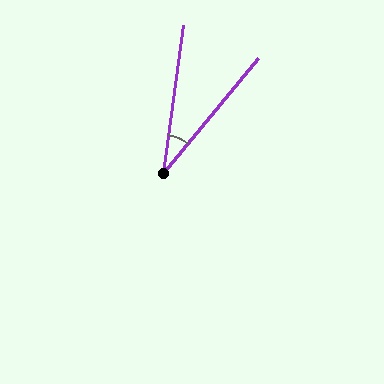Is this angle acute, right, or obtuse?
It is acute.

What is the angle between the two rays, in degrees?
Approximately 32 degrees.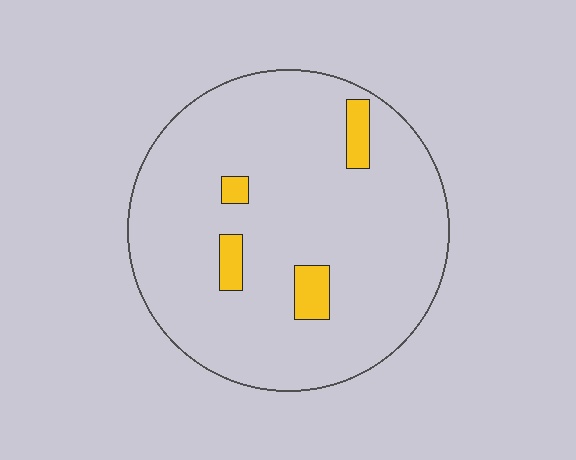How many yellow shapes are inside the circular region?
4.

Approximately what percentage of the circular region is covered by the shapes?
Approximately 5%.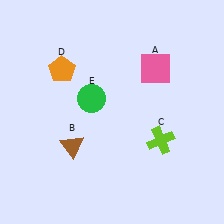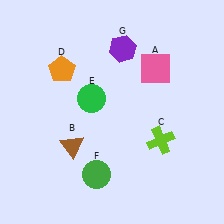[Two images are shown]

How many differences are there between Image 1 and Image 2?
There are 2 differences between the two images.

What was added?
A green circle (F), a purple hexagon (G) were added in Image 2.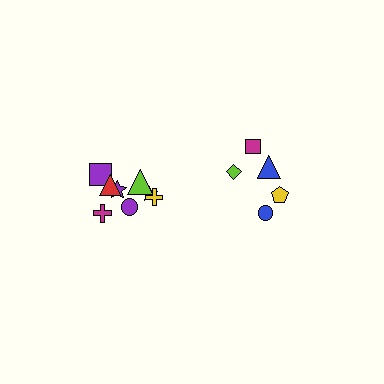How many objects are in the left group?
There are 8 objects.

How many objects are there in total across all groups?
There are 13 objects.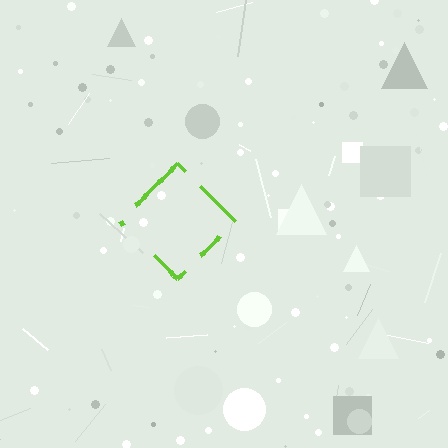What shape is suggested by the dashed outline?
The dashed outline suggests a diamond.